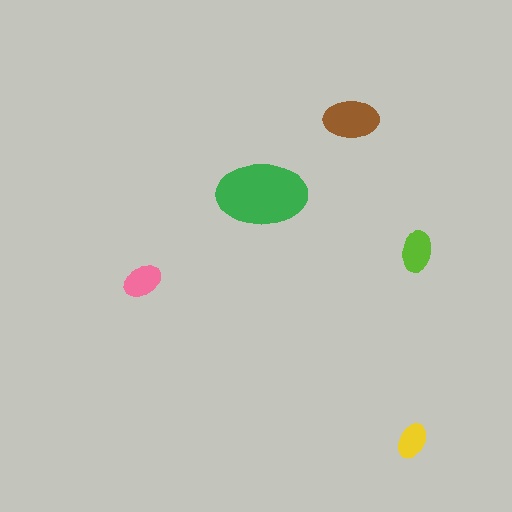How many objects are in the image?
There are 5 objects in the image.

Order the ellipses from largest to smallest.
the green one, the brown one, the lime one, the pink one, the yellow one.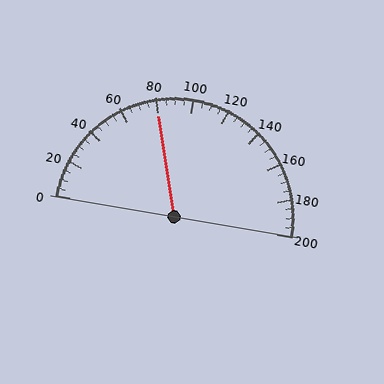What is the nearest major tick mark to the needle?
The nearest major tick mark is 80.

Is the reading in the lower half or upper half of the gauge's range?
The reading is in the lower half of the range (0 to 200).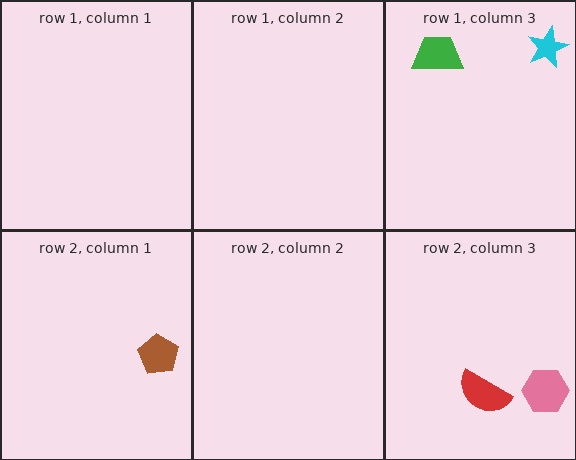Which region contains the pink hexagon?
The row 2, column 3 region.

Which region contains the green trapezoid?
The row 1, column 3 region.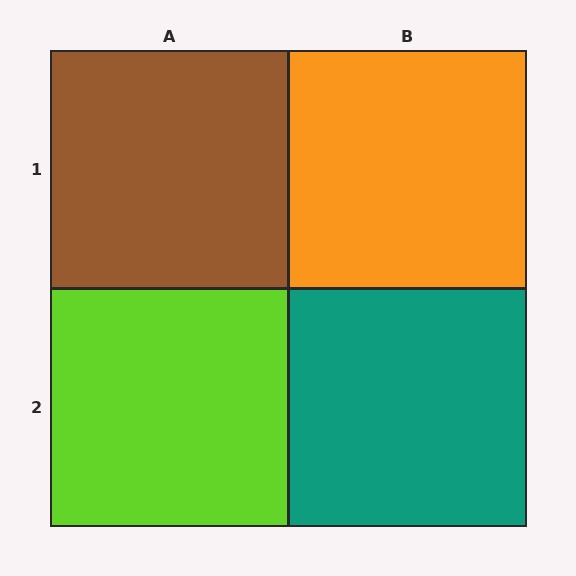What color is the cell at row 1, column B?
Orange.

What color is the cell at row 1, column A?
Brown.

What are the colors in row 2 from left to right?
Lime, teal.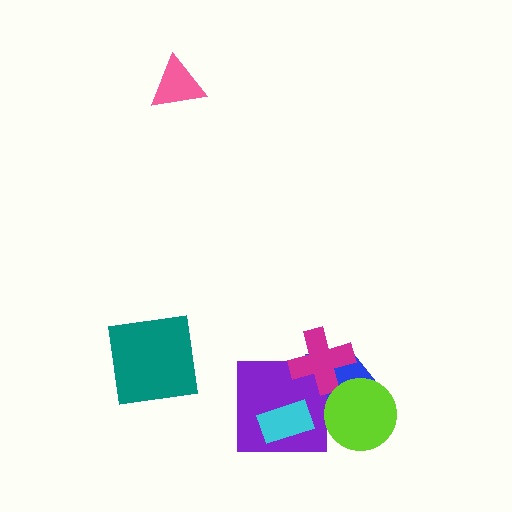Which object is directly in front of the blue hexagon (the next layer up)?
The purple square is directly in front of the blue hexagon.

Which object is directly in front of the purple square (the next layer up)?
The magenta cross is directly in front of the purple square.